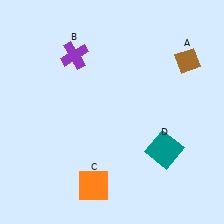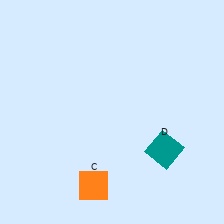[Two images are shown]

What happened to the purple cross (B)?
The purple cross (B) was removed in Image 2. It was in the top-left area of Image 1.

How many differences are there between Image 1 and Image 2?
There are 2 differences between the two images.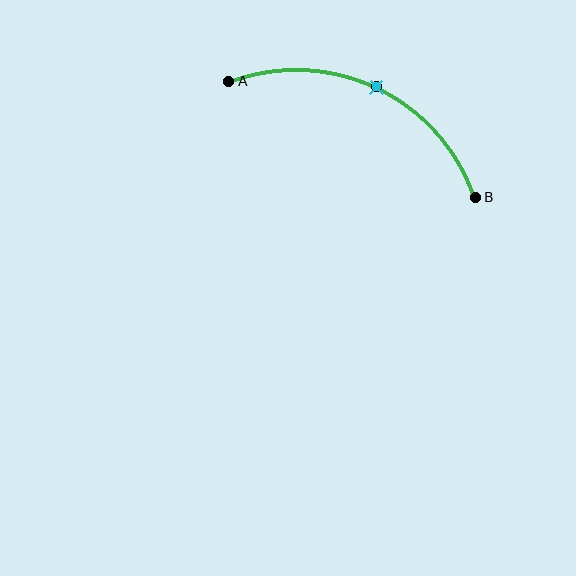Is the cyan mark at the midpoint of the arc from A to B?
Yes. The cyan mark lies on the arc at equal arc-length from both A and B — it is the arc midpoint.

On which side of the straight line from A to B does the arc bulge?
The arc bulges above the straight line connecting A and B.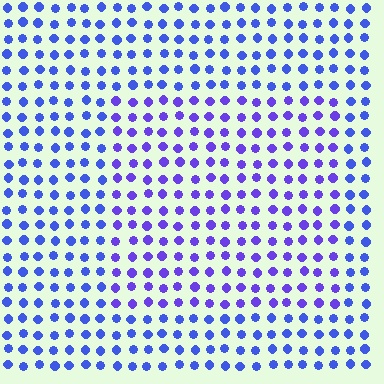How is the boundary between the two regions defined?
The boundary is defined purely by a slight shift in hue (about 25 degrees). Spacing, size, and orientation are identical on both sides.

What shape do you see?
I see a rectangle.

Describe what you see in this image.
The image is filled with small blue elements in a uniform arrangement. A rectangle-shaped region is visible where the elements are tinted to a slightly different hue, forming a subtle color boundary.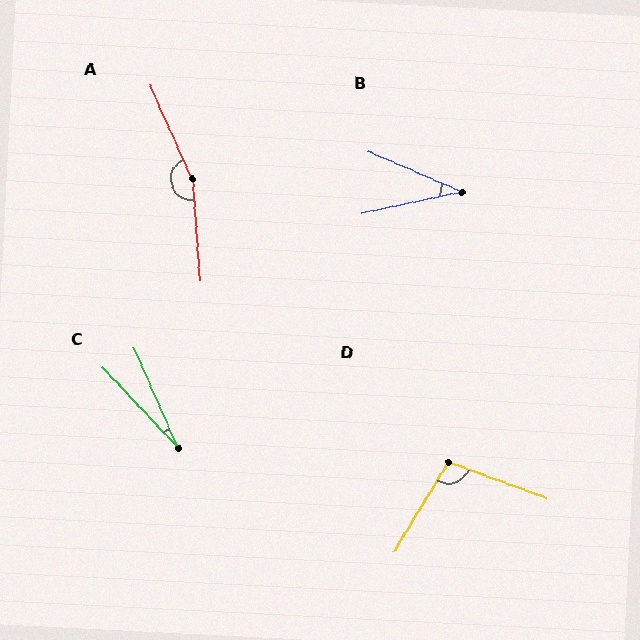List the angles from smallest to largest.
C (19°), B (35°), D (100°), A (160°).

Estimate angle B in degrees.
Approximately 35 degrees.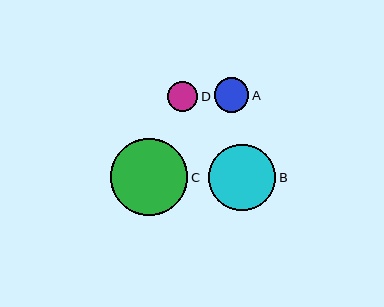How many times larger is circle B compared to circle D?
Circle B is approximately 2.2 times the size of circle D.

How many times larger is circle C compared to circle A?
Circle C is approximately 2.3 times the size of circle A.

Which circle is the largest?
Circle C is the largest with a size of approximately 77 pixels.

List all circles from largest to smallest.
From largest to smallest: C, B, A, D.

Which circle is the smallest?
Circle D is the smallest with a size of approximately 30 pixels.